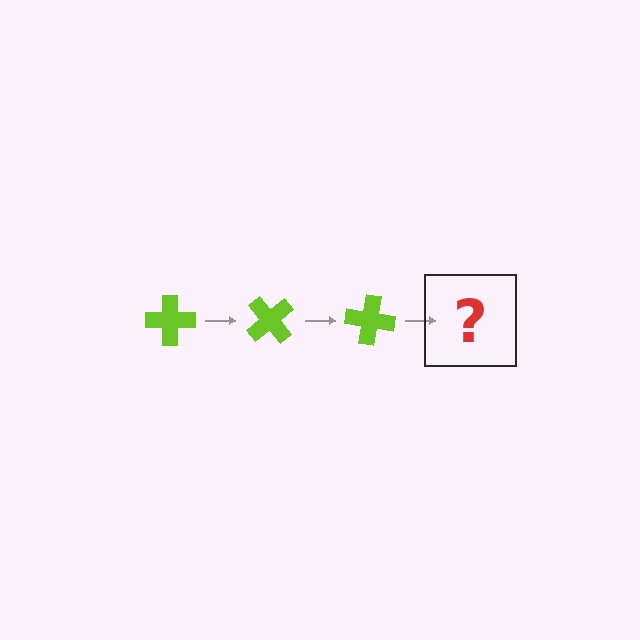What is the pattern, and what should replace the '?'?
The pattern is that the cross rotates 50 degrees each step. The '?' should be a lime cross rotated 150 degrees.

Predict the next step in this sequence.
The next step is a lime cross rotated 150 degrees.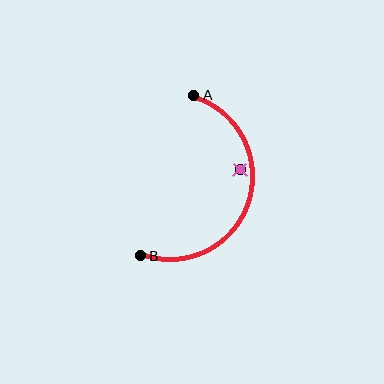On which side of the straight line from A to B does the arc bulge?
The arc bulges to the right of the straight line connecting A and B.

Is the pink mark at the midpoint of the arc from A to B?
No — the pink mark does not lie on the arc at all. It sits slightly inside the curve.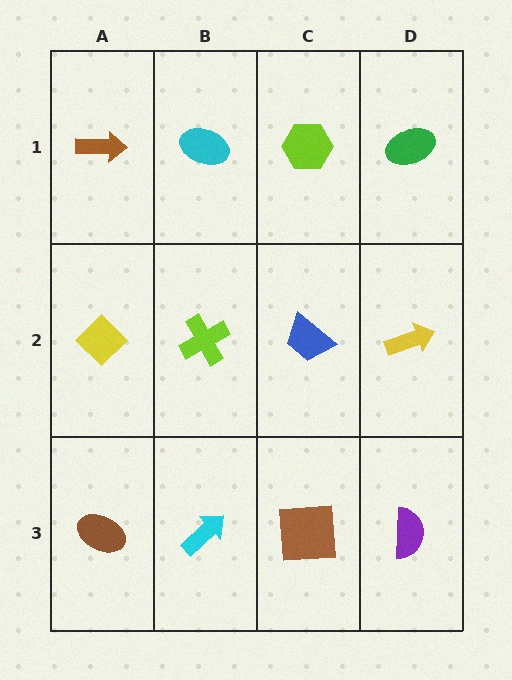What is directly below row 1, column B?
A lime cross.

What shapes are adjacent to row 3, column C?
A blue trapezoid (row 2, column C), a cyan arrow (row 3, column B), a purple semicircle (row 3, column D).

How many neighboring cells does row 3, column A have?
2.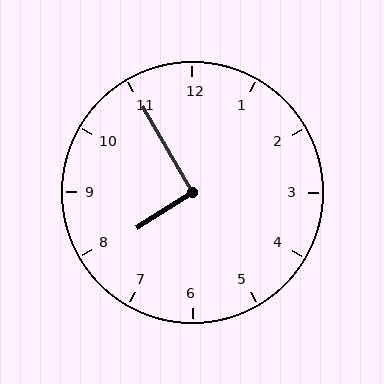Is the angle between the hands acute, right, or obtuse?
It is right.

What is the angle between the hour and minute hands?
Approximately 92 degrees.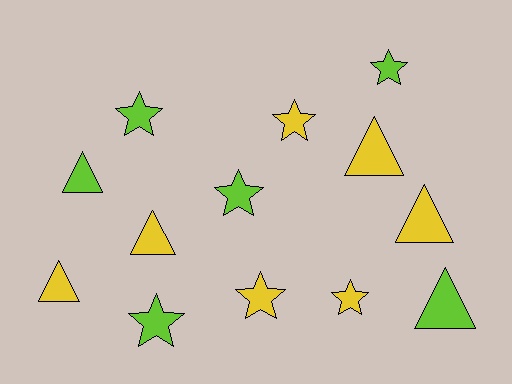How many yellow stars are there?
There are 3 yellow stars.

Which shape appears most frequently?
Star, with 7 objects.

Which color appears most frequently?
Yellow, with 7 objects.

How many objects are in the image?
There are 13 objects.